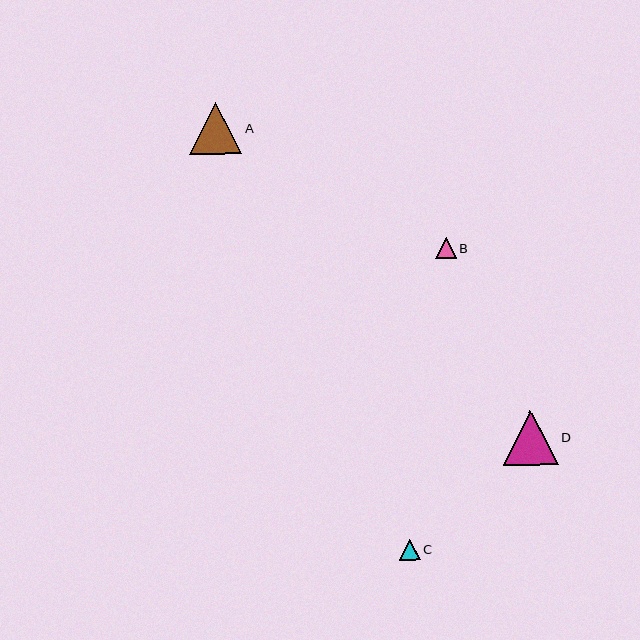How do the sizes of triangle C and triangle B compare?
Triangle C and triangle B are approximately the same size.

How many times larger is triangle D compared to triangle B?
Triangle D is approximately 2.7 times the size of triangle B.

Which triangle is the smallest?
Triangle B is the smallest with a size of approximately 20 pixels.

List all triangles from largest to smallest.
From largest to smallest: D, A, C, B.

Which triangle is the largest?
Triangle D is the largest with a size of approximately 55 pixels.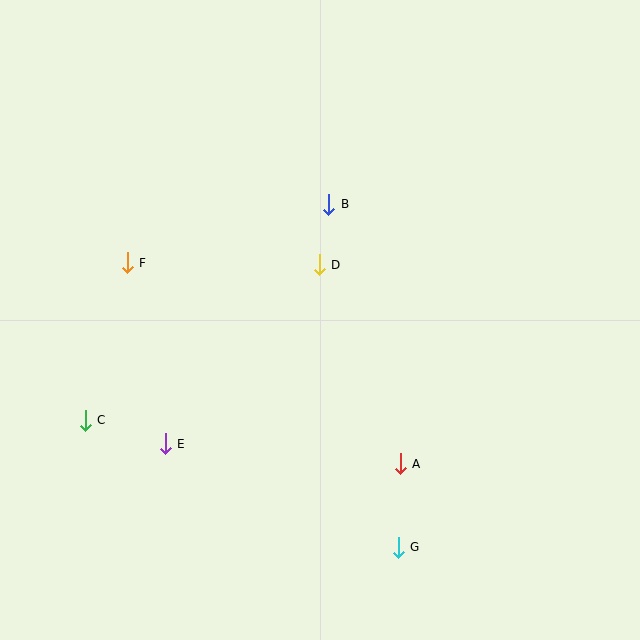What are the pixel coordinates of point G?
Point G is at (398, 547).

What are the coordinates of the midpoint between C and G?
The midpoint between C and G is at (242, 484).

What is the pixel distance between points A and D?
The distance between A and D is 215 pixels.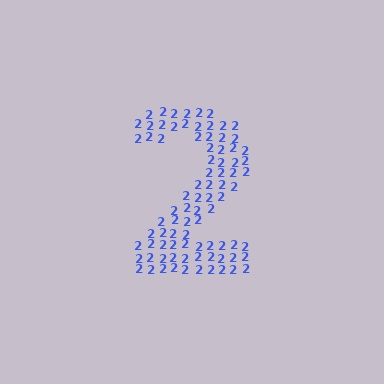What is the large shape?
The large shape is the digit 2.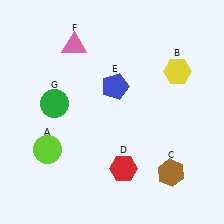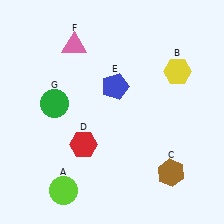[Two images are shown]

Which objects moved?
The objects that moved are: the lime circle (A), the red hexagon (D).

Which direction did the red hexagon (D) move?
The red hexagon (D) moved left.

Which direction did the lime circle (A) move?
The lime circle (A) moved down.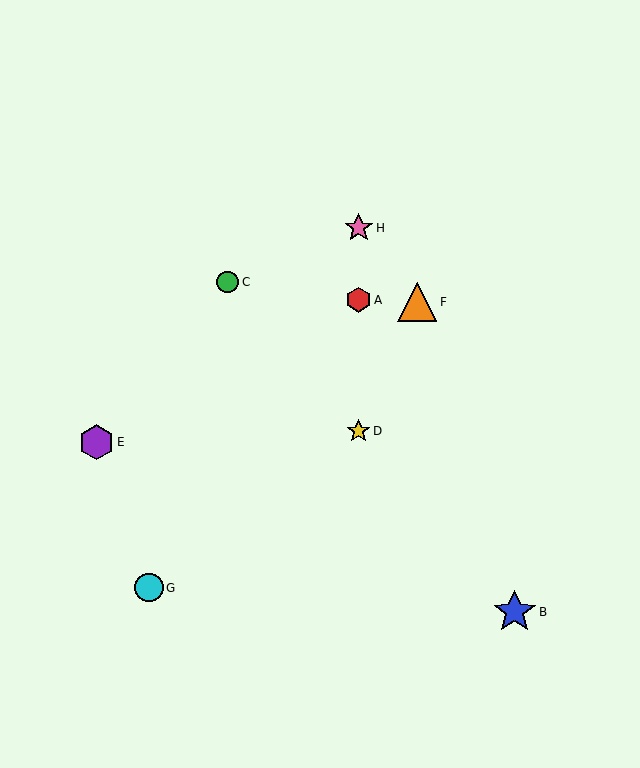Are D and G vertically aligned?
No, D is at x≈359 and G is at x≈149.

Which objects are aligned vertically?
Objects A, D, H are aligned vertically.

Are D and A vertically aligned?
Yes, both are at x≈359.